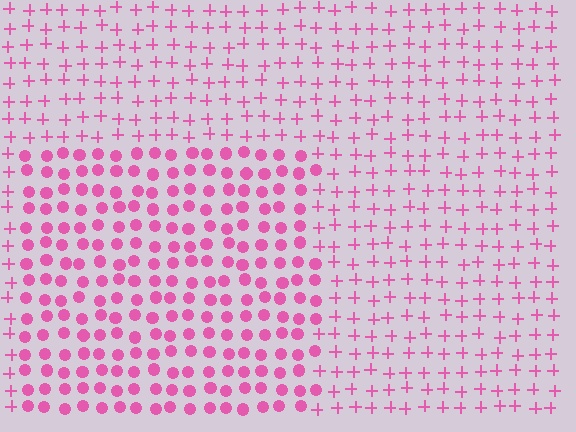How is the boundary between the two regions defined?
The boundary is defined by a change in element shape: circles inside vs. plus signs outside. All elements share the same color and spacing.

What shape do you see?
I see a rectangle.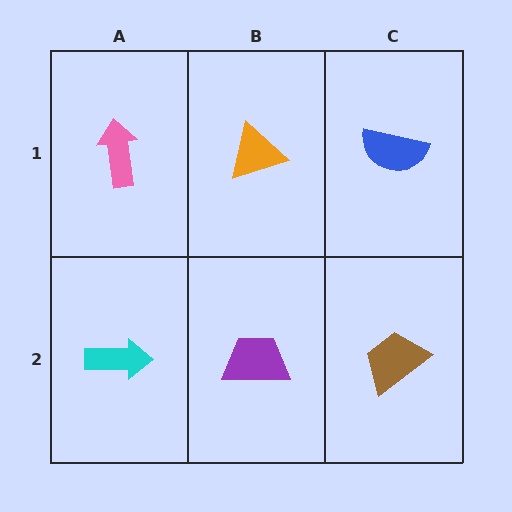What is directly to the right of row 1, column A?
An orange triangle.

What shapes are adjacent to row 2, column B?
An orange triangle (row 1, column B), a cyan arrow (row 2, column A), a brown trapezoid (row 2, column C).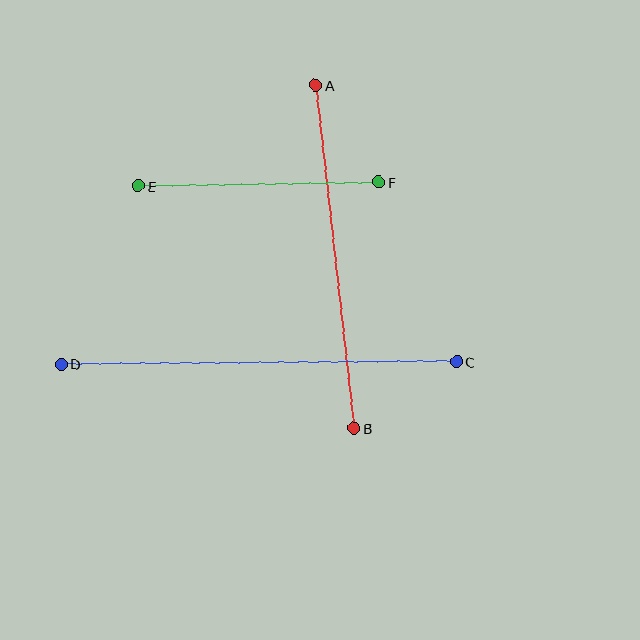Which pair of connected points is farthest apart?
Points C and D are farthest apart.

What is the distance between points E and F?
The distance is approximately 241 pixels.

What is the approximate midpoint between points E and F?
The midpoint is at approximately (259, 184) pixels.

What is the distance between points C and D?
The distance is approximately 396 pixels.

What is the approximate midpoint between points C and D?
The midpoint is at approximately (259, 363) pixels.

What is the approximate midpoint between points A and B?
The midpoint is at approximately (335, 257) pixels.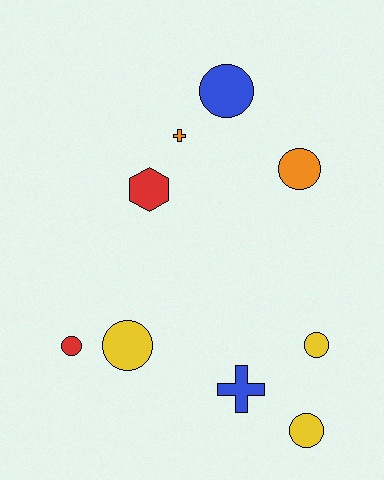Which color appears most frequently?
Yellow, with 3 objects.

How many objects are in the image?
There are 9 objects.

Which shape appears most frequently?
Circle, with 6 objects.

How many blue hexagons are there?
There are no blue hexagons.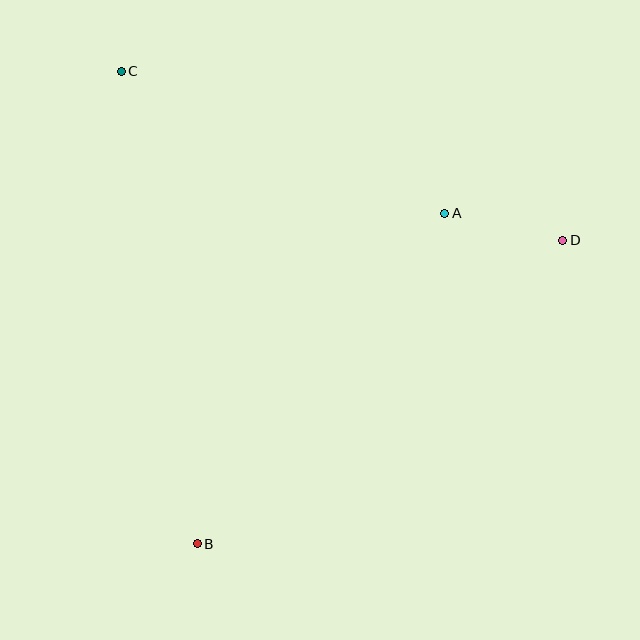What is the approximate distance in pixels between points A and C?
The distance between A and C is approximately 353 pixels.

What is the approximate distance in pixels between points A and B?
The distance between A and B is approximately 413 pixels.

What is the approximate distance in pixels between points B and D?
The distance between B and D is approximately 475 pixels.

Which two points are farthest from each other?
Points B and C are farthest from each other.